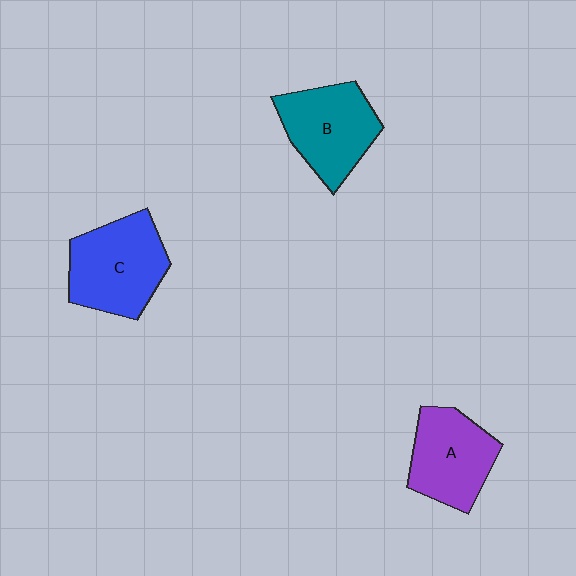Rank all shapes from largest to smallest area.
From largest to smallest: C (blue), B (teal), A (purple).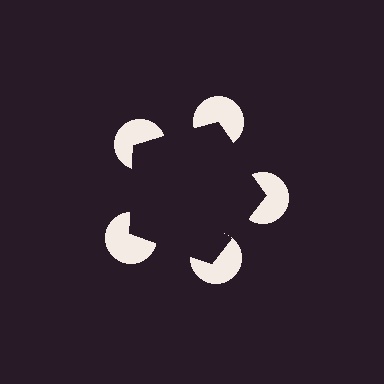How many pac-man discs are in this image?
There are 5 — one at each vertex of the illusory pentagon.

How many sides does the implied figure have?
5 sides.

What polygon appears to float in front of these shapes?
An illusory pentagon — its edges are inferred from the aligned wedge cuts in the pac-man discs, not physically drawn.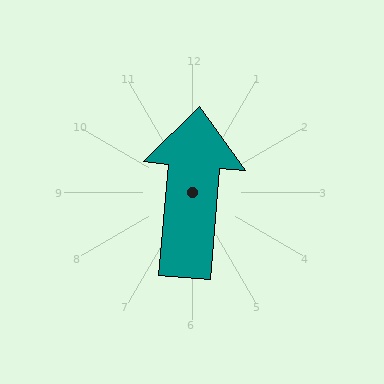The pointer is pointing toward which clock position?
Roughly 12 o'clock.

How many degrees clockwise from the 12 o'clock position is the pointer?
Approximately 5 degrees.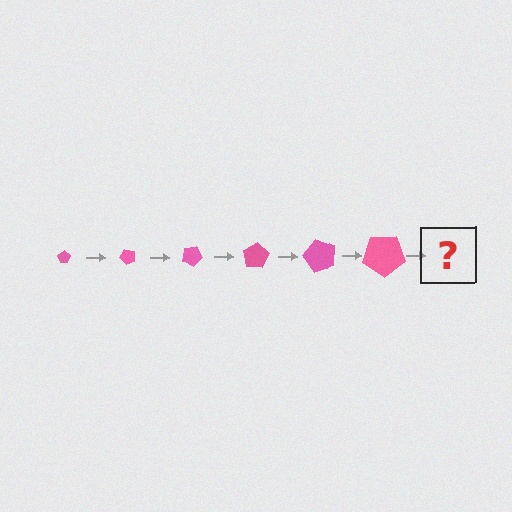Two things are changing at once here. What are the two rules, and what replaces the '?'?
The two rules are that the pentagon grows larger each step and it rotates 50 degrees each step. The '?' should be a pentagon, larger than the previous one and rotated 300 degrees from the start.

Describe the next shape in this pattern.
It should be a pentagon, larger than the previous one and rotated 300 degrees from the start.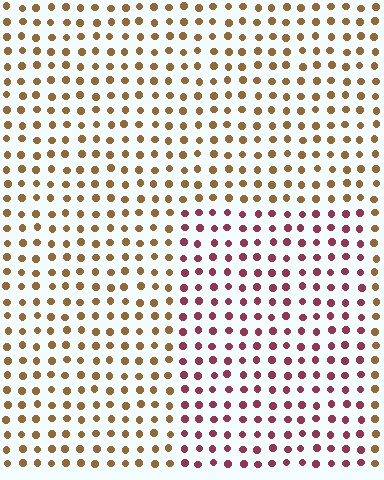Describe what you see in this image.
The image is filled with small brown elements in a uniform arrangement. A rectangle-shaped region is visible where the elements are tinted to a slightly different hue, forming a subtle color boundary.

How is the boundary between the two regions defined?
The boundary is defined purely by a slight shift in hue (about 49 degrees). Spacing, size, and orientation are identical on both sides.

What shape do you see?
I see a rectangle.